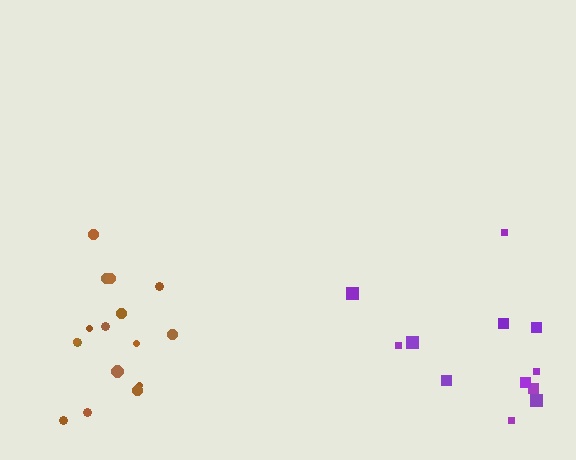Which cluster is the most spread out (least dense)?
Purple.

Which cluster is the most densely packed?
Brown.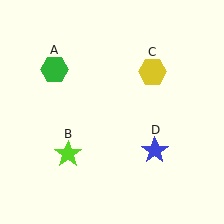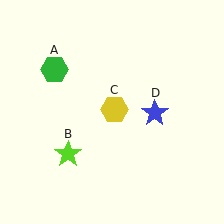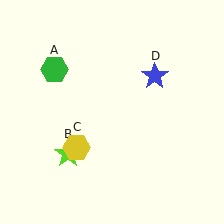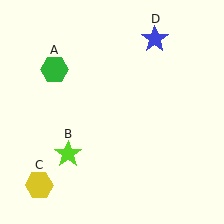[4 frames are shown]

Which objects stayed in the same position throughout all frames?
Green hexagon (object A) and lime star (object B) remained stationary.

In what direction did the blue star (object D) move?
The blue star (object D) moved up.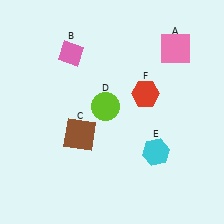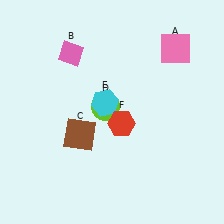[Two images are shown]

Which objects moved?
The objects that moved are: the cyan hexagon (E), the red hexagon (F).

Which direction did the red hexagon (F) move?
The red hexagon (F) moved down.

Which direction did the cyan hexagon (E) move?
The cyan hexagon (E) moved left.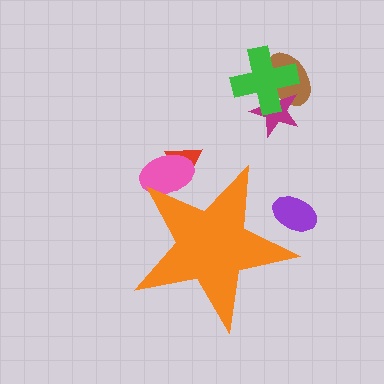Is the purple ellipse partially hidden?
Yes, the purple ellipse is partially hidden behind the orange star.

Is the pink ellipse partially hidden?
Yes, the pink ellipse is partially hidden behind the orange star.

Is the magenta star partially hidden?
No, the magenta star is fully visible.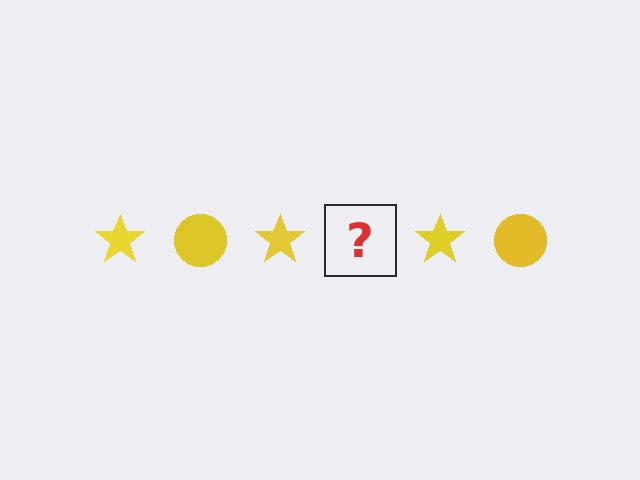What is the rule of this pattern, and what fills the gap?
The rule is that the pattern cycles through star, circle shapes in yellow. The gap should be filled with a yellow circle.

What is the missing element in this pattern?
The missing element is a yellow circle.